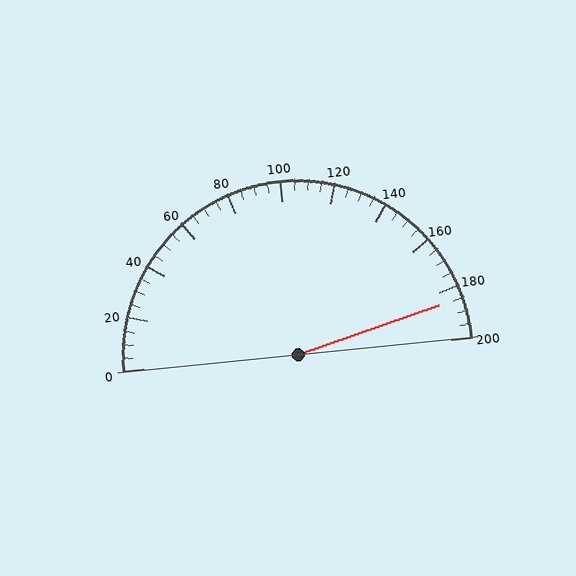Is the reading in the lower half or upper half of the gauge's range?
The reading is in the upper half of the range (0 to 200).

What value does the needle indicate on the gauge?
The needle indicates approximately 185.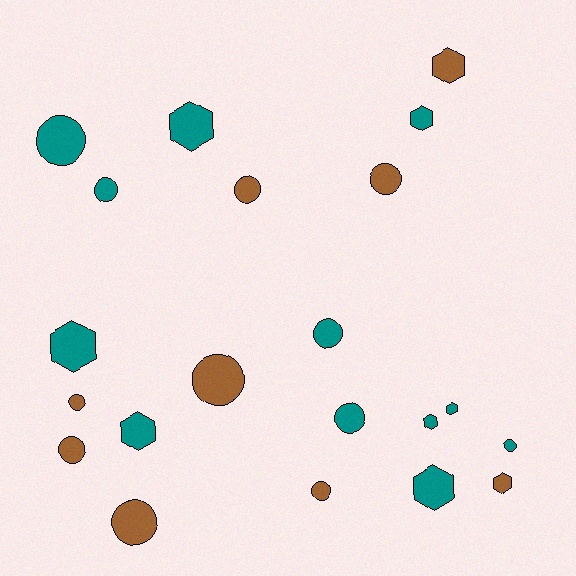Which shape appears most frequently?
Circle, with 12 objects.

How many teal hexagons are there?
There are 7 teal hexagons.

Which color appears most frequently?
Teal, with 12 objects.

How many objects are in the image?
There are 21 objects.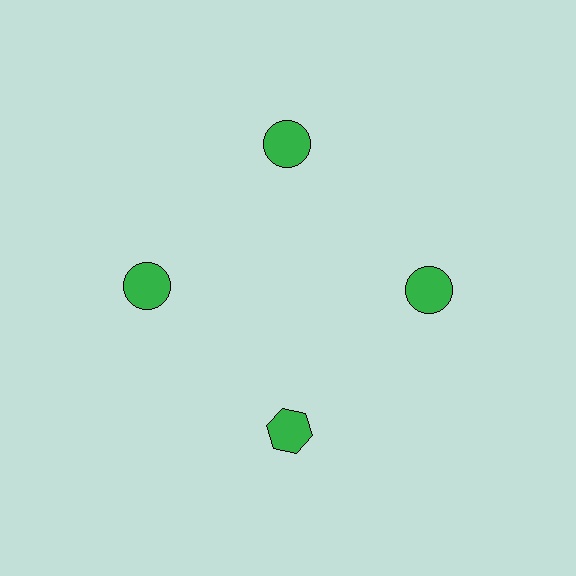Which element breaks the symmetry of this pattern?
The green hexagon at roughly the 6 o'clock position breaks the symmetry. All other shapes are green circles.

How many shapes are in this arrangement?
There are 4 shapes arranged in a ring pattern.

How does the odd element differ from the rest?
It has a different shape: hexagon instead of circle.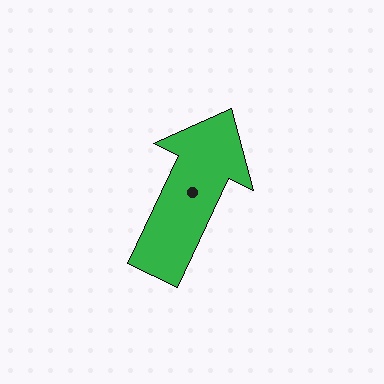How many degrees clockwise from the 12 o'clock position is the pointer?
Approximately 25 degrees.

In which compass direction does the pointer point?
Northeast.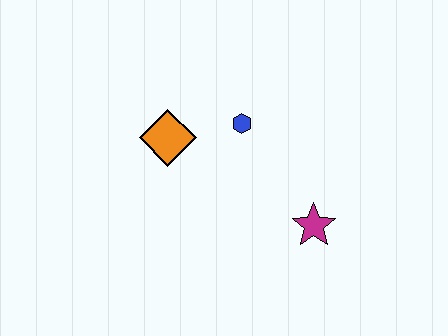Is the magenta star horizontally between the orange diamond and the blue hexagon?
No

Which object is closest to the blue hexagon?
The orange diamond is closest to the blue hexagon.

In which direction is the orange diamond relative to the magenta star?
The orange diamond is to the left of the magenta star.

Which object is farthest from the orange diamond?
The magenta star is farthest from the orange diamond.